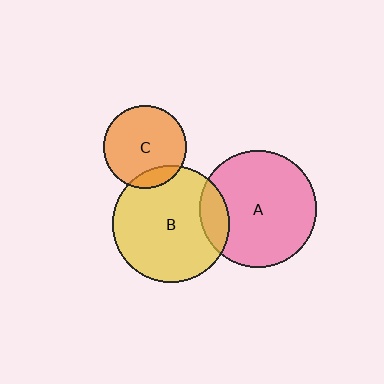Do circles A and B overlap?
Yes.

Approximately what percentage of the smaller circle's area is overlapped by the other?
Approximately 15%.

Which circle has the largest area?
Circle B (yellow).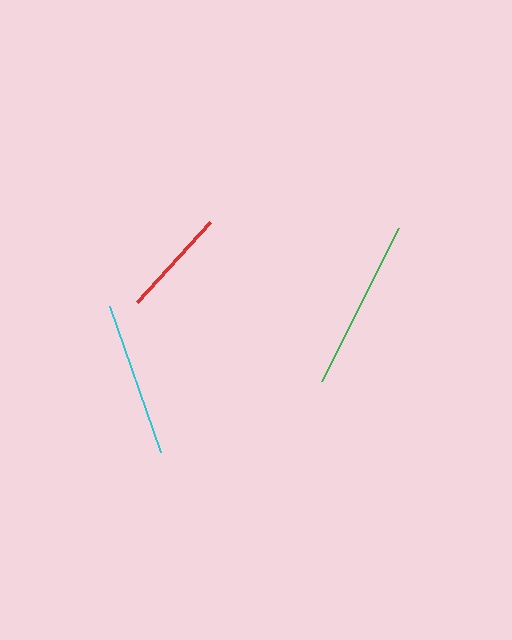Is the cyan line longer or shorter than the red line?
The cyan line is longer than the red line.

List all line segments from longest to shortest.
From longest to shortest: green, cyan, red.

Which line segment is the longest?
The green line is the longest at approximately 172 pixels.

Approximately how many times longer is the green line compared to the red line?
The green line is approximately 1.6 times the length of the red line.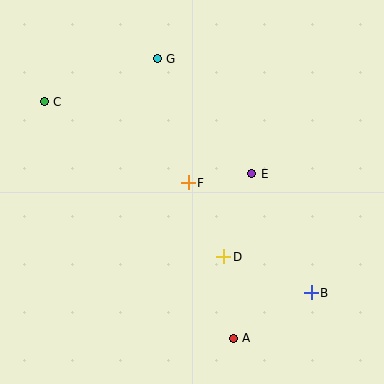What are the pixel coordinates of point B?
Point B is at (311, 293).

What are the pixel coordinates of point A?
Point A is at (233, 338).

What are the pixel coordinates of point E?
Point E is at (252, 174).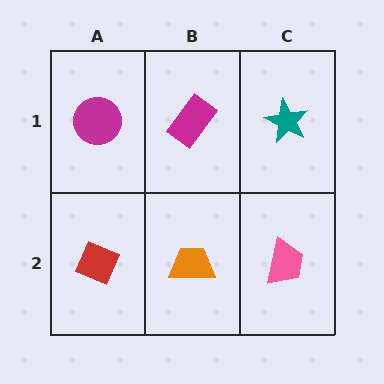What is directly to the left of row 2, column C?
An orange trapezoid.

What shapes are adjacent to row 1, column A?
A red diamond (row 2, column A), a magenta rectangle (row 1, column B).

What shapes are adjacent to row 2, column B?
A magenta rectangle (row 1, column B), a red diamond (row 2, column A), a pink trapezoid (row 2, column C).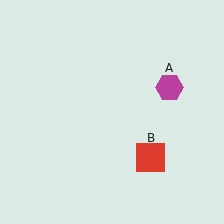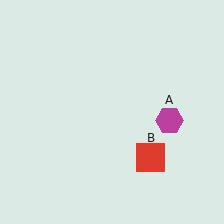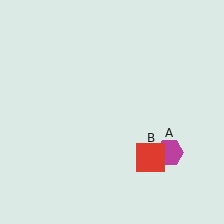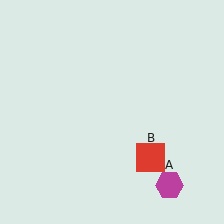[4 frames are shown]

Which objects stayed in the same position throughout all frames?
Red square (object B) remained stationary.